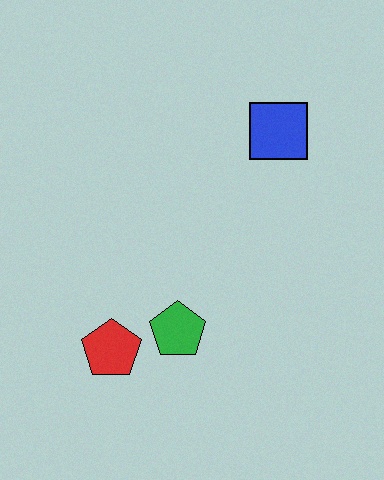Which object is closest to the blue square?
The green pentagon is closest to the blue square.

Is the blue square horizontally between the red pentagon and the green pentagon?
No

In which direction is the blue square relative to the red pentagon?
The blue square is above the red pentagon.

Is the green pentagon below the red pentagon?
No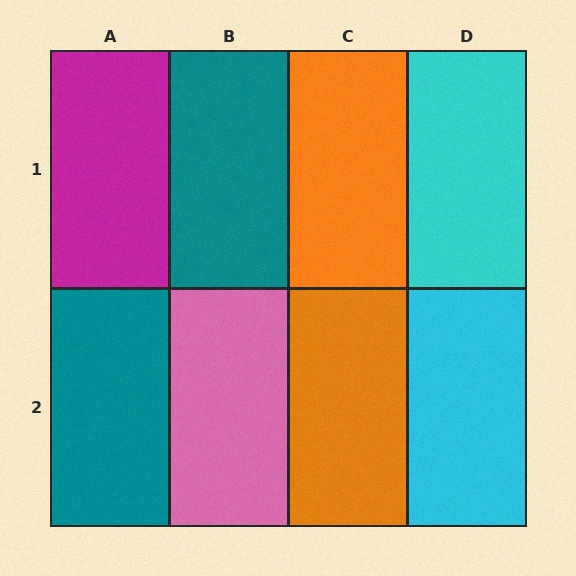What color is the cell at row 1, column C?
Orange.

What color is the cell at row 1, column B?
Teal.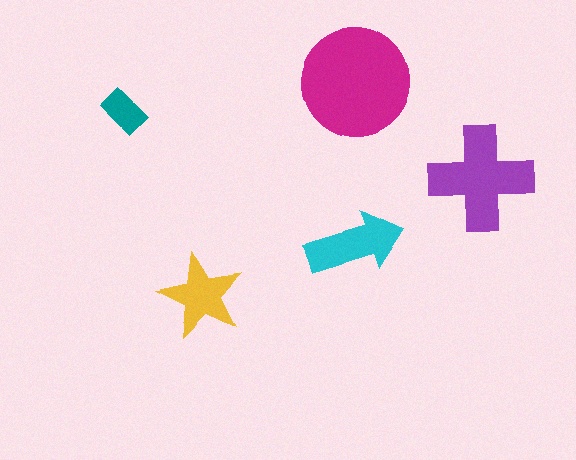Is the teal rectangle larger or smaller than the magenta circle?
Smaller.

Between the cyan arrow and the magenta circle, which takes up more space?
The magenta circle.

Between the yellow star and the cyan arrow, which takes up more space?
The cyan arrow.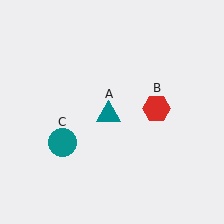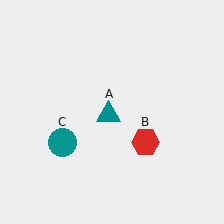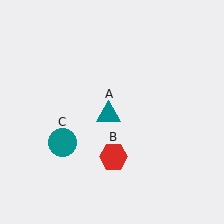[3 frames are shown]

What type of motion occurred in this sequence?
The red hexagon (object B) rotated clockwise around the center of the scene.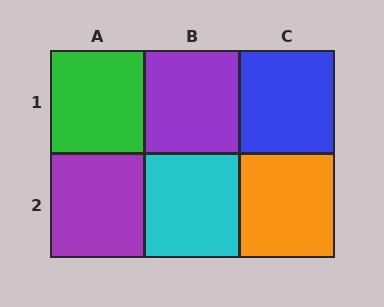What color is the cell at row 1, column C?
Blue.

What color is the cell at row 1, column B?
Purple.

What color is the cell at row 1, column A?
Green.